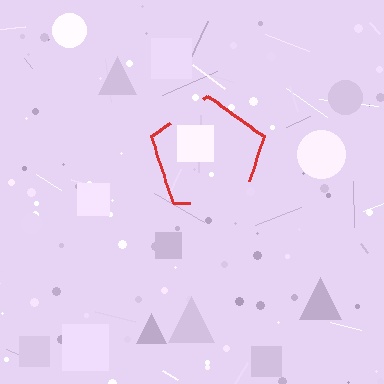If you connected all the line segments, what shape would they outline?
They would outline a pentagon.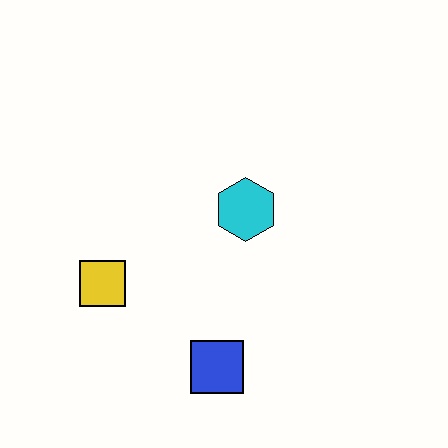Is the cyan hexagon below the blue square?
No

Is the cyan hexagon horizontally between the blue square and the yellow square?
No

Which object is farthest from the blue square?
The cyan hexagon is farthest from the blue square.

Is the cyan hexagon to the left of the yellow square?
No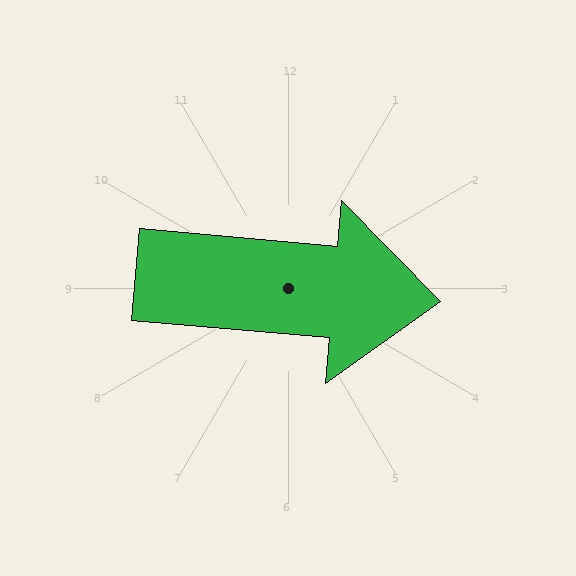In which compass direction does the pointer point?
East.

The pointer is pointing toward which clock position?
Roughly 3 o'clock.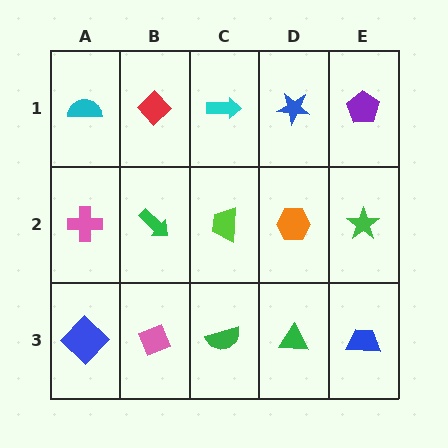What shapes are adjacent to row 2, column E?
A purple pentagon (row 1, column E), a blue trapezoid (row 3, column E), an orange hexagon (row 2, column D).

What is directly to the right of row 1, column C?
A blue star.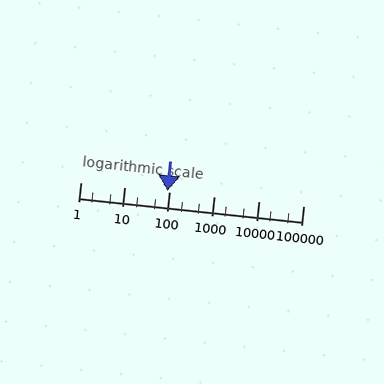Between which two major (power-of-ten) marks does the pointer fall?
The pointer is between 10 and 100.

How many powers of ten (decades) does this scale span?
The scale spans 5 decades, from 1 to 100000.